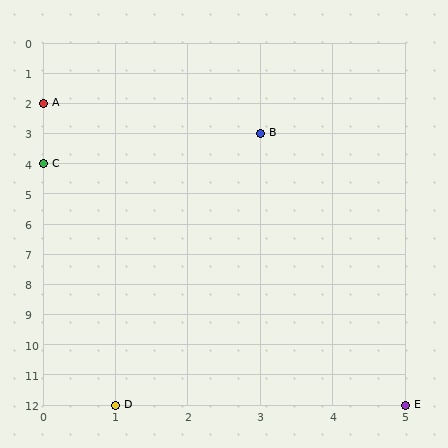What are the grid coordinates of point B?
Point B is at grid coordinates (3, 3).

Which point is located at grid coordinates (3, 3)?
Point B is at (3, 3).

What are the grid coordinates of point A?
Point A is at grid coordinates (0, 2).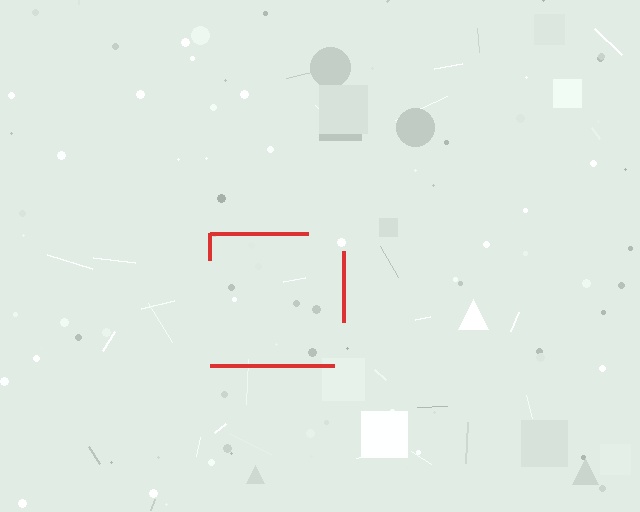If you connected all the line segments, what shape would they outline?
They would outline a square.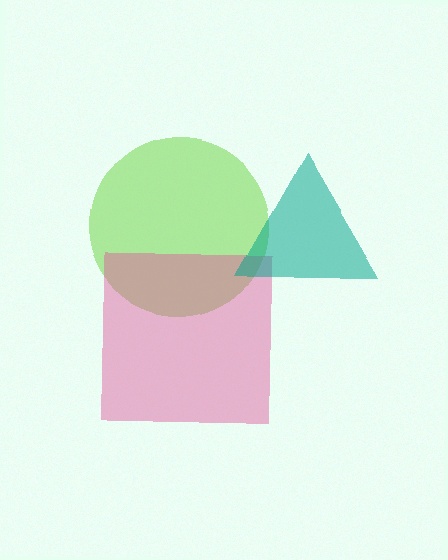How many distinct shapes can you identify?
There are 3 distinct shapes: a lime circle, a pink square, a teal triangle.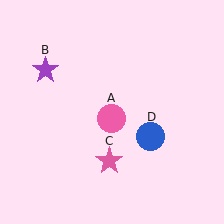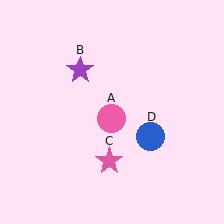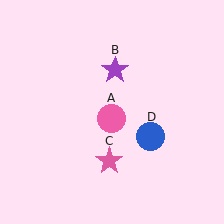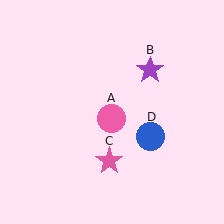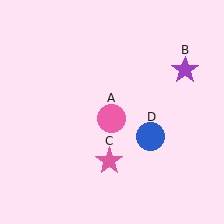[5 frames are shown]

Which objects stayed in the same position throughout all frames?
Pink circle (object A) and pink star (object C) and blue circle (object D) remained stationary.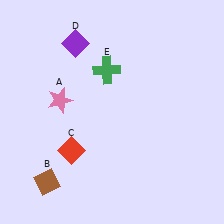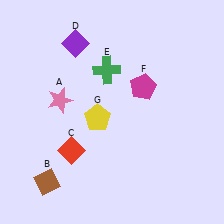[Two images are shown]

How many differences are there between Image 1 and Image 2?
There are 2 differences between the two images.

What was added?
A magenta pentagon (F), a yellow pentagon (G) were added in Image 2.